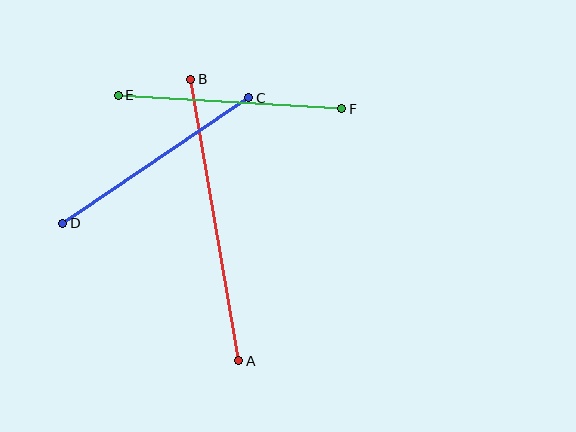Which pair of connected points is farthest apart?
Points A and B are farthest apart.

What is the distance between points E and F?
The distance is approximately 224 pixels.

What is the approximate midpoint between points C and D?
The midpoint is at approximately (156, 160) pixels.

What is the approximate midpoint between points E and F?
The midpoint is at approximately (230, 102) pixels.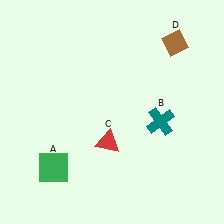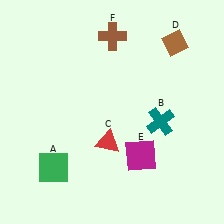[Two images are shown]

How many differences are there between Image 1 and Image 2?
There are 2 differences between the two images.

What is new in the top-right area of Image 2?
A brown cross (F) was added in the top-right area of Image 2.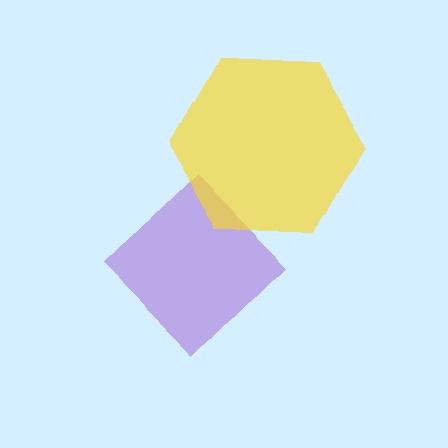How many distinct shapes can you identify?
There are 2 distinct shapes: a purple diamond, a yellow hexagon.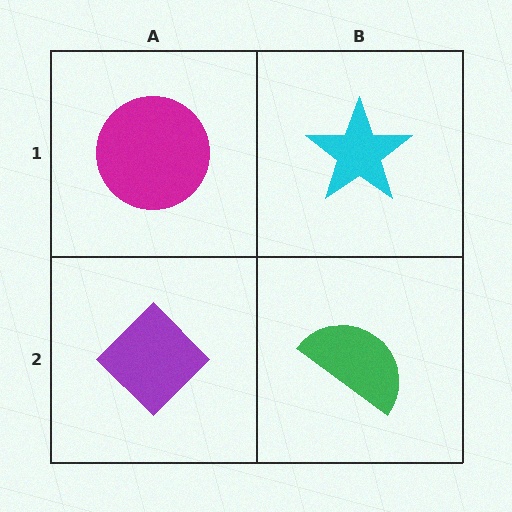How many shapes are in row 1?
2 shapes.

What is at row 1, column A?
A magenta circle.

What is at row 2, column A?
A purple diamond.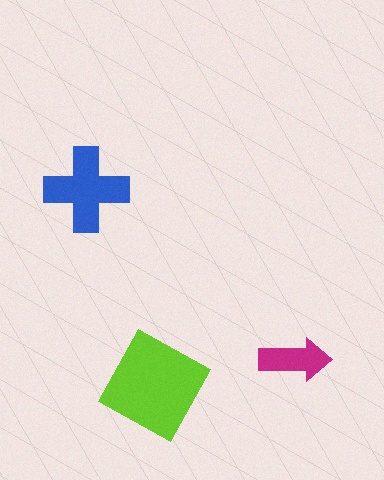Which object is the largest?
The lime diamond.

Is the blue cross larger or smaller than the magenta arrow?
Larger.